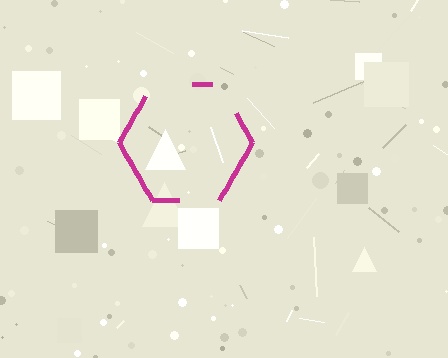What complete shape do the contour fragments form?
The contour fragments form a hexagon.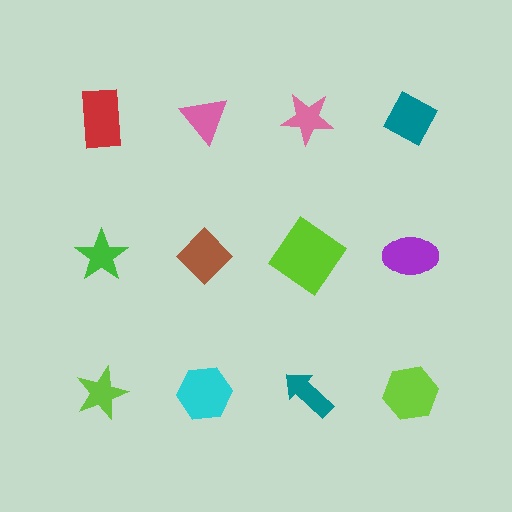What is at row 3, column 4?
A lime hexagon.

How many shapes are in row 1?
4 shapes.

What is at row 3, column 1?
A lime star.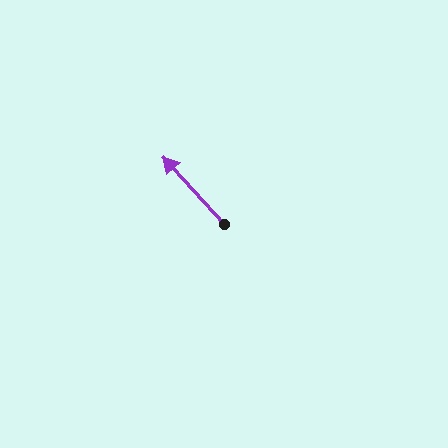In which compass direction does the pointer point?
Northwest.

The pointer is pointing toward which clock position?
Roughly 11 o'clock.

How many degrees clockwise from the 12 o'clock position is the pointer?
Approximately 318 degrees.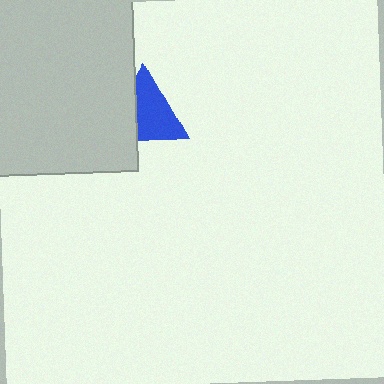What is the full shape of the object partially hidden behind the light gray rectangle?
The partially hidden object is a blue triangle.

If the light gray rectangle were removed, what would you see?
You would see the complete blue triangle.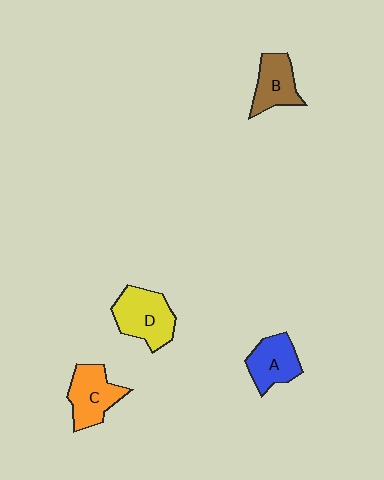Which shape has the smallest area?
Shape B (brown).